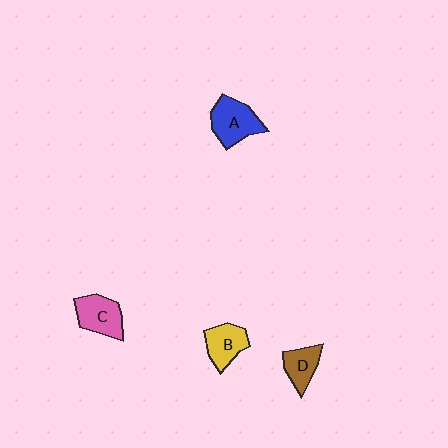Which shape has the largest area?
Shape A (blue).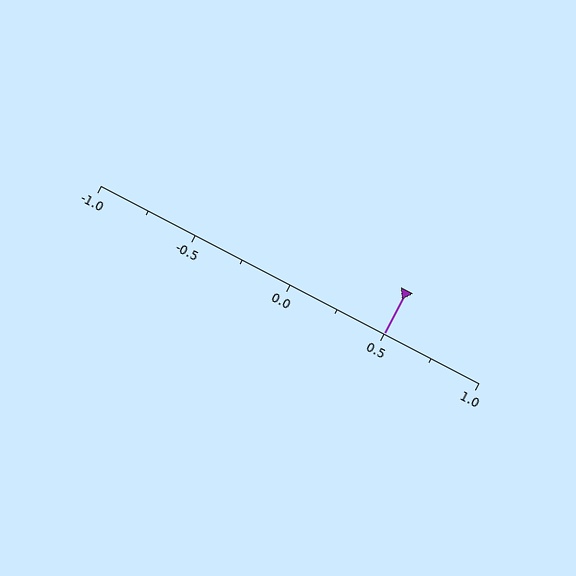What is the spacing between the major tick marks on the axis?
The major ticks are spaced 0.5 apart.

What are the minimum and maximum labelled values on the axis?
The axis runs from -1.0 to 1.0.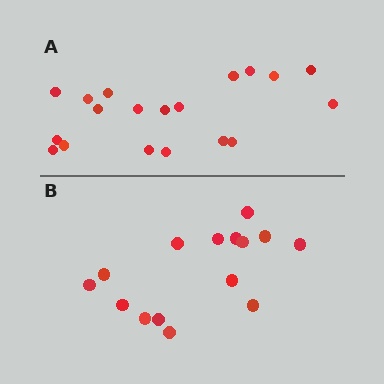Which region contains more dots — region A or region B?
Region A (the top region) has more dots.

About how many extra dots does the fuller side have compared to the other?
Region A has about 4 more dots than region B.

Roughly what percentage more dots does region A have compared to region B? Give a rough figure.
About 25% more.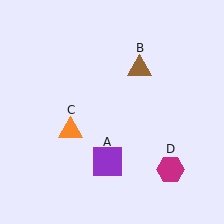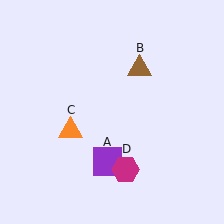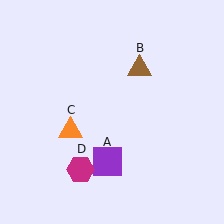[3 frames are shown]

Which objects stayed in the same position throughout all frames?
Purple square (object A) and brown triangle (object B) and orange triangle (object C) remained stationary.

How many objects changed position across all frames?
1 object changed position: magenta hexagon (object D).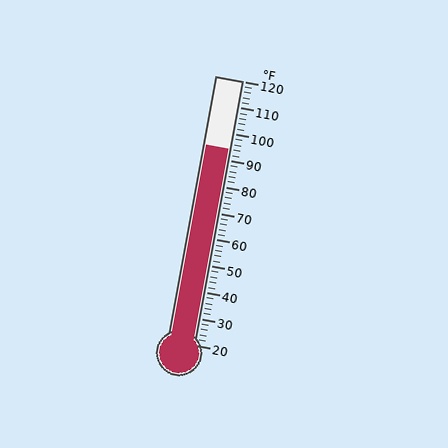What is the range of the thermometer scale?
The thermometer scale ranges from 20°F to 120°F.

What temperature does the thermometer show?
The thermometer shows approximately 94°F.